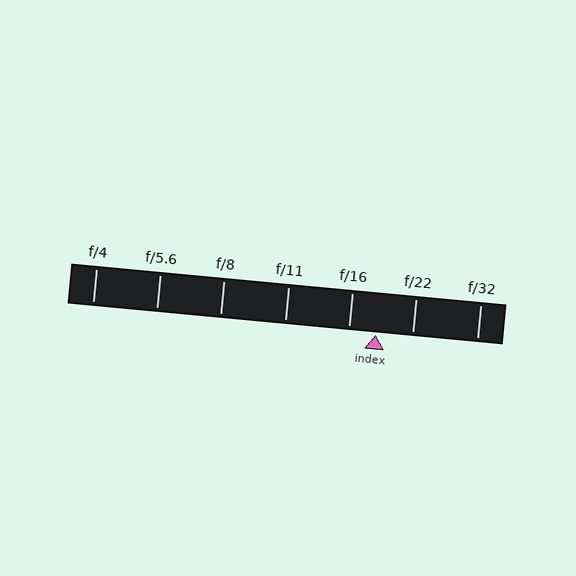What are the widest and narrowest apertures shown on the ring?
The widest aperture shown is f/4 and the narrowest is f/32.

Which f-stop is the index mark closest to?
The index mark is closest to f/16.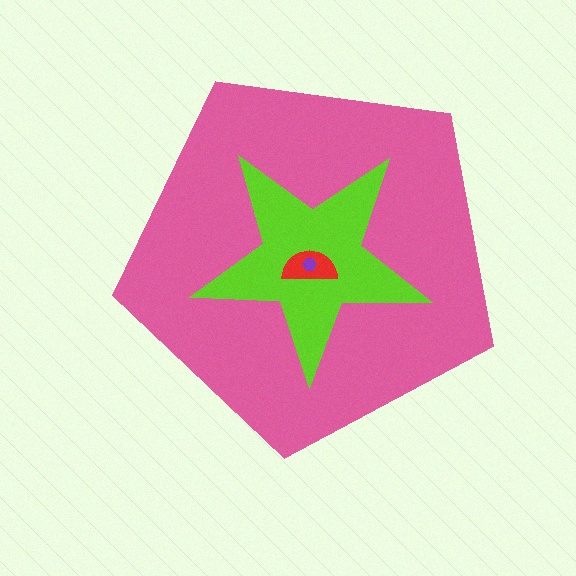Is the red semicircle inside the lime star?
Yes.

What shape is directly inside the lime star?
The red semicircle.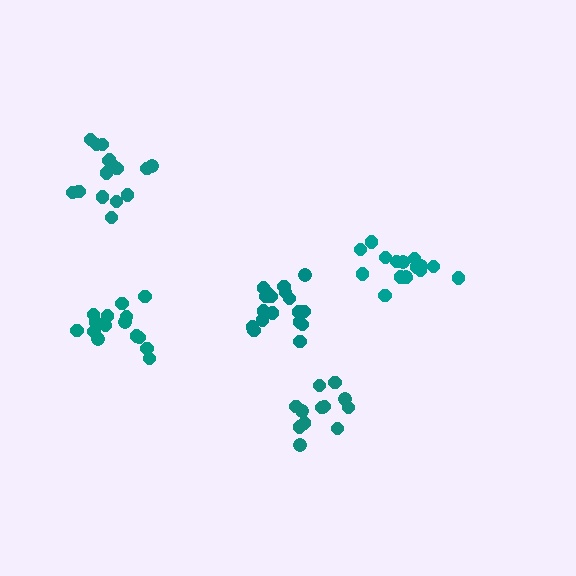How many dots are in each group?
Group 1: 18 dots, Group 2: 12 dots, Group 3: 15 dots, Group 4: 16 dots, Group 5: 16 dots (77 total).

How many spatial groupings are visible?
There are 5 spatial groupings.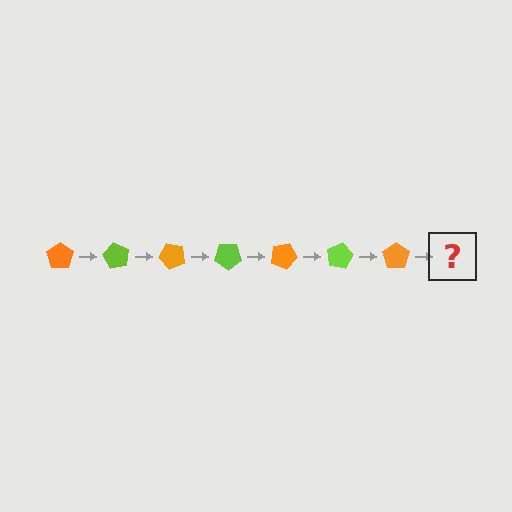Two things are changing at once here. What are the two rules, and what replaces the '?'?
The two rules are that it rotates 60 degrees each step and the color cycles through orange and lime. The '?' should be a lime pentagon, rotated 420 degrees from the start.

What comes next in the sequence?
The next element should be a lime pentagon, rotated 420 degrees from the start.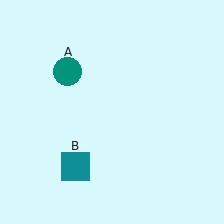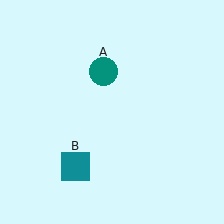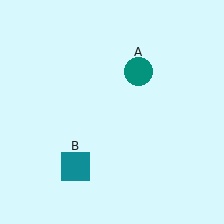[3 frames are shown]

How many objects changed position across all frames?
1 object changed position: teal circle (object A).